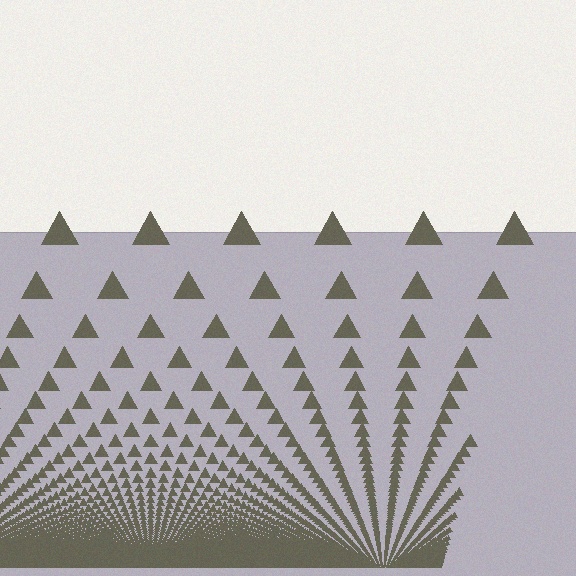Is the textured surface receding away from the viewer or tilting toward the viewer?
The surface appears to tilt toward the viewer. Texture elements get larger and sparser toward the top.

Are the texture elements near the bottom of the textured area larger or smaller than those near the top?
Smaller. The gradient is inverted — elements near the bottom are smaller and denser.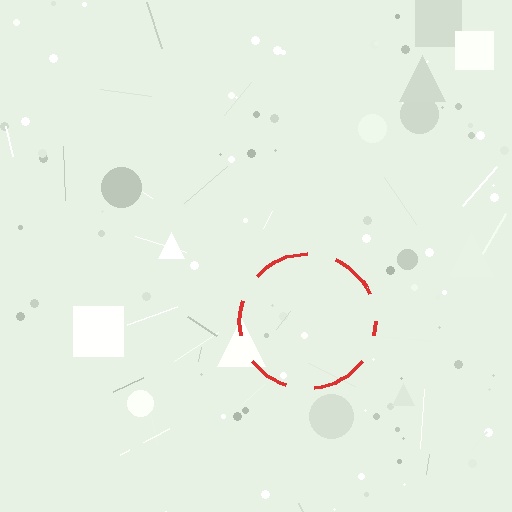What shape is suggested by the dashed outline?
The dashed outline suggests a circle.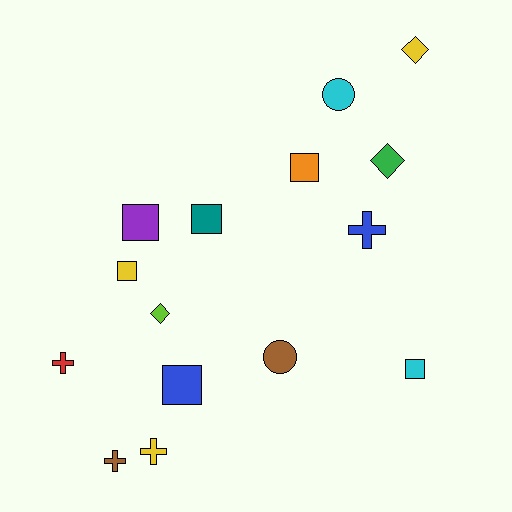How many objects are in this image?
There are 15 objects.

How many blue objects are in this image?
There are 2 blue objects.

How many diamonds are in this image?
There are 3 diamonds.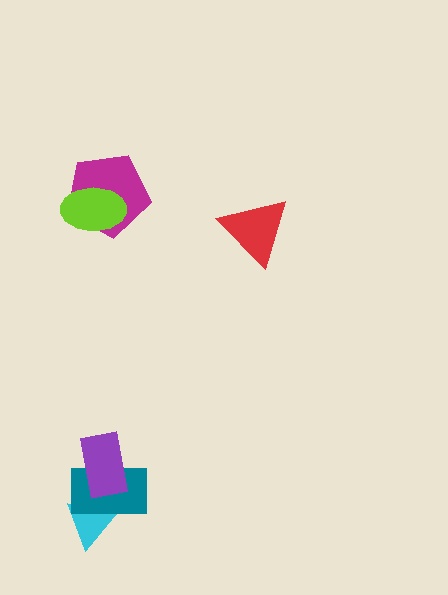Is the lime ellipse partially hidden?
No, no other shape covers it.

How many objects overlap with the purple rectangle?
1 object overlaps with the purple rectangle.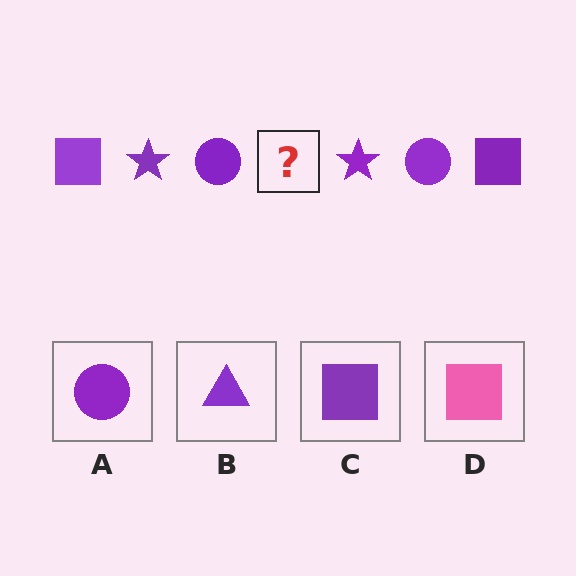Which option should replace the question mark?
Option C.